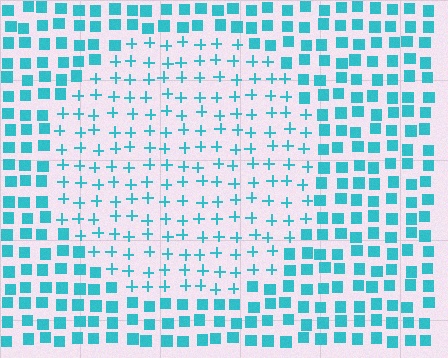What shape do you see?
I see a circle.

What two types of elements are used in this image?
The image uses plus signs inside the circle region and squares outside it.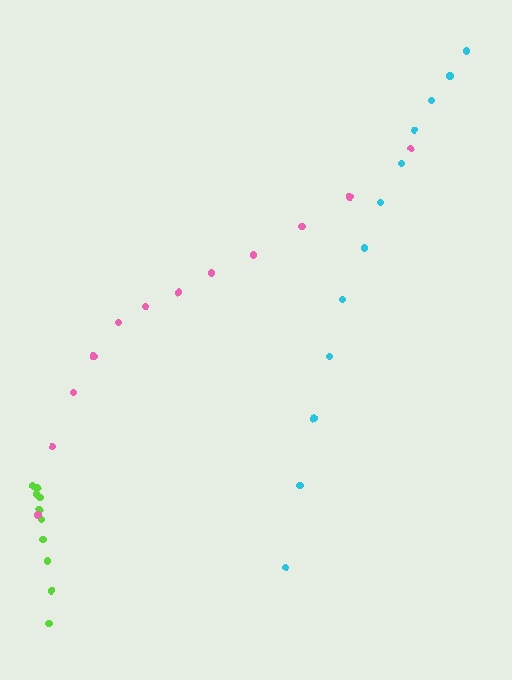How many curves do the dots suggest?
There are 3 distinct paths.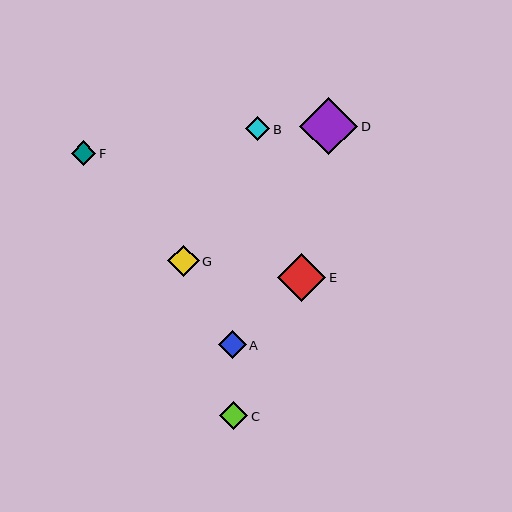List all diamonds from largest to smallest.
From largest to smallest: D, E, G, A, C, B, F.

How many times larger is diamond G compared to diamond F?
Diamond G is approximately 1.3 times the size of diamond F.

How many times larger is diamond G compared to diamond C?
Diamond G is approximately 1.1 times the size of diamond C.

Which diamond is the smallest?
Diamond F is the smallest with a size of approximately 24 pixels.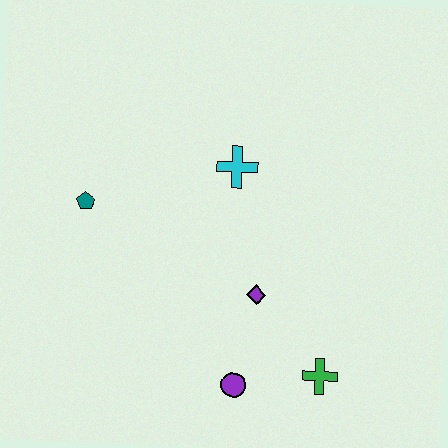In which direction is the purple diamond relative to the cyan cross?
The purple diamond is below the cyan cross.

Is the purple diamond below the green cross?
No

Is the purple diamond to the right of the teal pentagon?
Yes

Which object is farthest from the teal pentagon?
The green cross is farthest from the teal pentagon.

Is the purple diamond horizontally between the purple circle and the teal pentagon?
No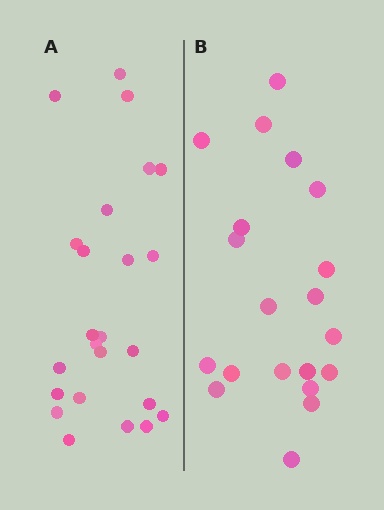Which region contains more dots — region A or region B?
Region A (the left region) has more dots.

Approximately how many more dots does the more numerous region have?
Region A has about 4 more dots than region B.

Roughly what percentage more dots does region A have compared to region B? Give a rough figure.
About 20% more.